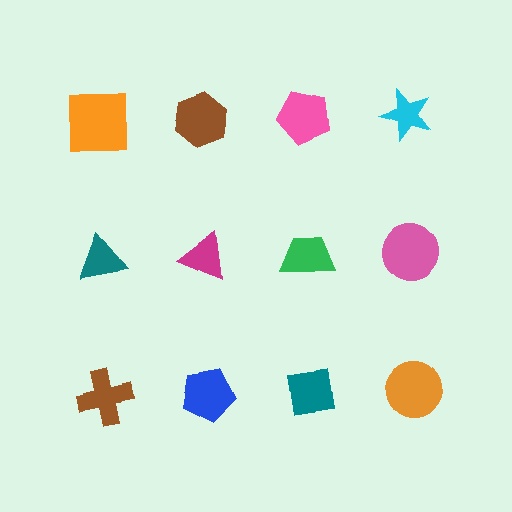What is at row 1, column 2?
A brown hexagon.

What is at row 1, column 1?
An orange square.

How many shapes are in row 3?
4 shapes.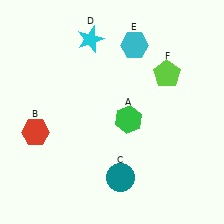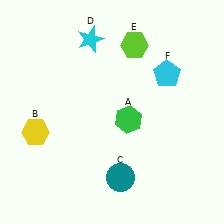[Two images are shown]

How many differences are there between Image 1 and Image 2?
There are 3 differences between the two images.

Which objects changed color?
B changed from red to yellow. E changed from cyan to lime. F changed from lime to cyan.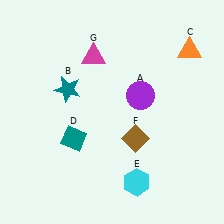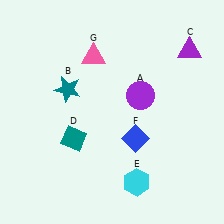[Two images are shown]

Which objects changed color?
C changed from orange to purple. F changed from brown to blue. G changed from magenta to pink.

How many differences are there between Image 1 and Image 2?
There are 3 differences between the two images.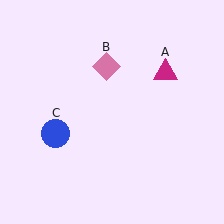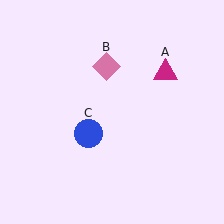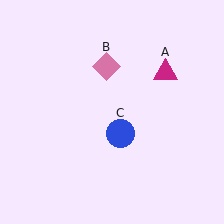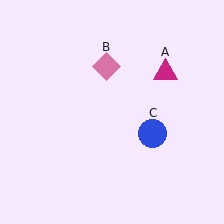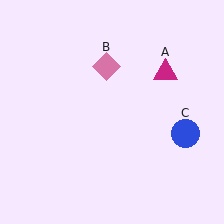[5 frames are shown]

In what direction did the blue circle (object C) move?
The blue circle (object C) moved right.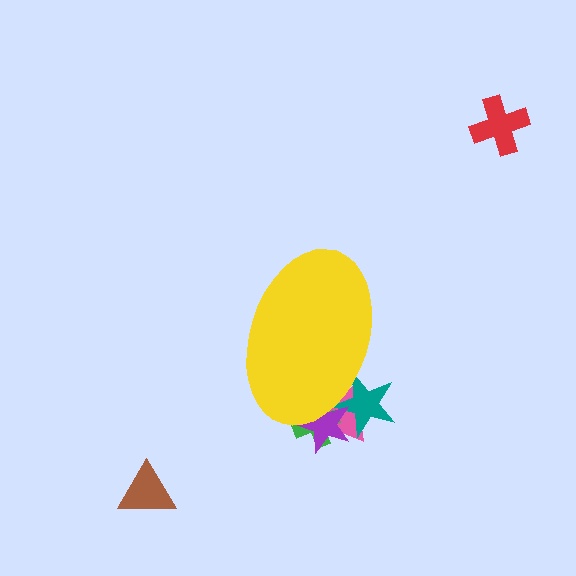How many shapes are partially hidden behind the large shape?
4 shapes are partially hidden.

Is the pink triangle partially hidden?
Yes, the pink triangle is partially hidden behind the yellow ellipse.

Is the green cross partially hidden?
Yes, the green cross is partially hidden behind the yellow ellipse.